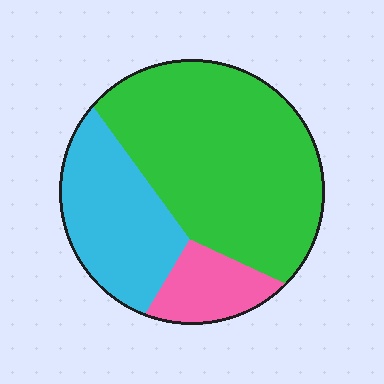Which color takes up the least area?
Pink, at roughly 15%.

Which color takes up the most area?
Green, at roughly 60%.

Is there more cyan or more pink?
Cyan.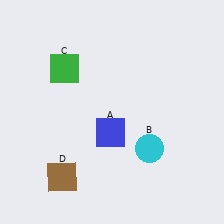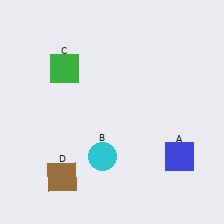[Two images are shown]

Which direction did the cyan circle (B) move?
The cyan circle (B) moved left.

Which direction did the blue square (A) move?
The blue square (A) moved right.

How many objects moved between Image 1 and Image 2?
2 objects moved between the two images.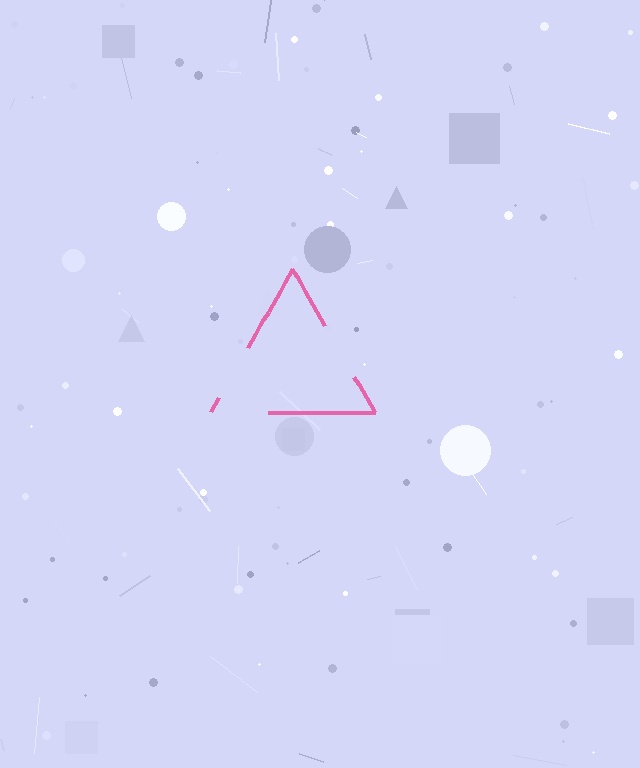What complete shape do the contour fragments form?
The contour fragments form a triangle.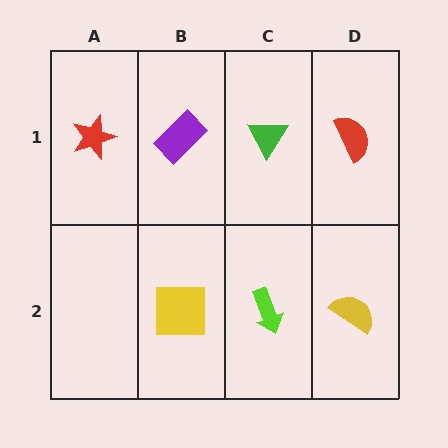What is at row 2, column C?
A lime arrow.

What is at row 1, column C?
A green triangle.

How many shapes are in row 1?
4 shapes.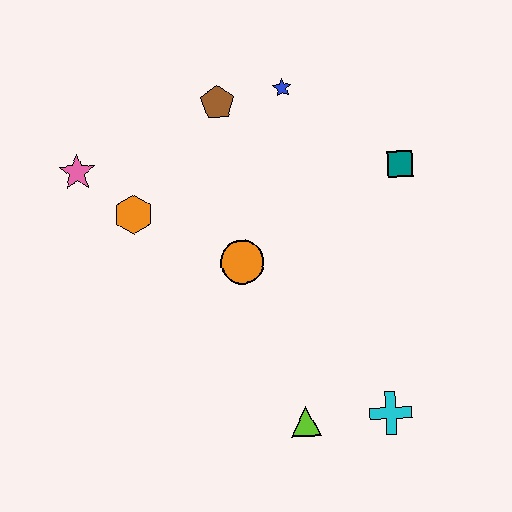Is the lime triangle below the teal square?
Yes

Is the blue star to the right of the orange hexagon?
Yes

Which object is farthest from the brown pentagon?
The cyan cross is farthest from the brown pentagon.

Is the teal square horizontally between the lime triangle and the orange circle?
No